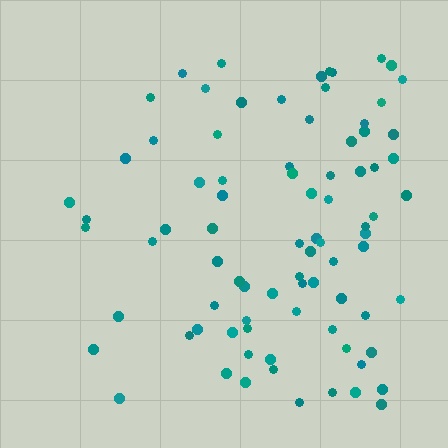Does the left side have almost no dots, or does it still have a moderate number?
Still a moderate number, just noticeably fewer than the right.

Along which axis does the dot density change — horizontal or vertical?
Horizontal.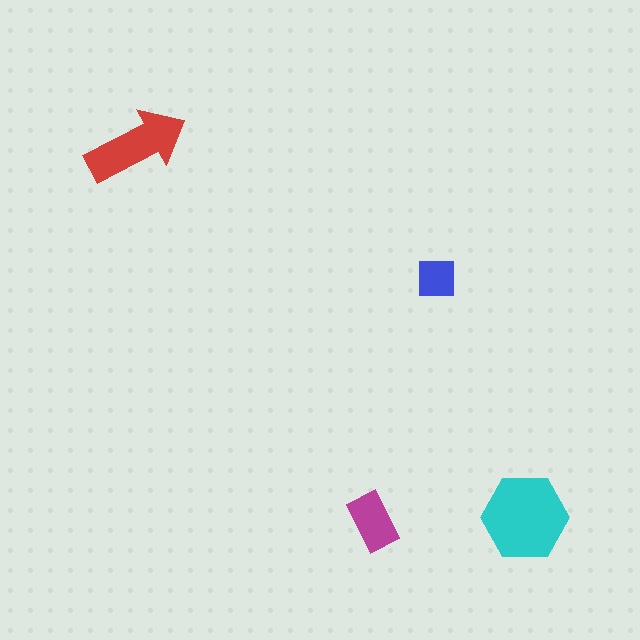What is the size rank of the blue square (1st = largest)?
4th.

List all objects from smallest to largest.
The blue square, the magenta rectangle, the red arrow, the cyan hexagon.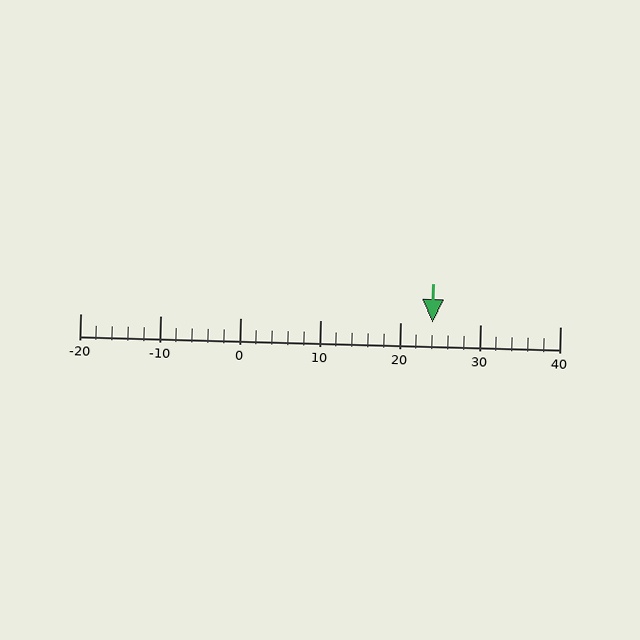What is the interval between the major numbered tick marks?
The major tick marks are spaced 10 units apart.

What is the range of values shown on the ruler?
The ruler shows values from -20 to 40.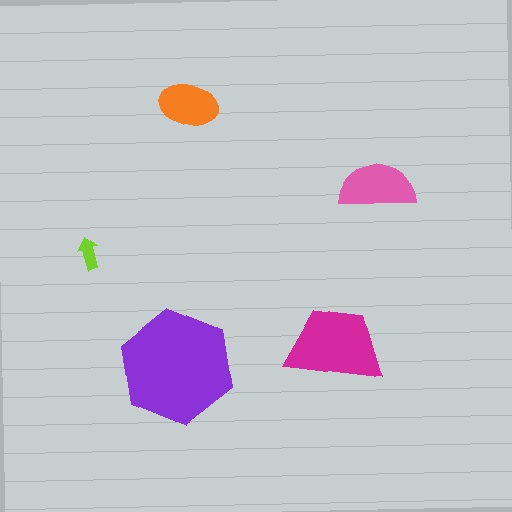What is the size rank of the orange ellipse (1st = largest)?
4th.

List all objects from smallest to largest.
The lime arrow, the orange ellipse, the pink semicircle, the magenta trapezoid, the purple hexagon.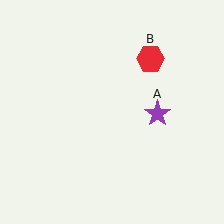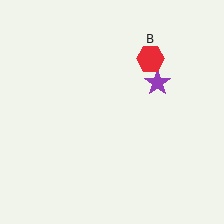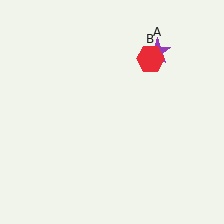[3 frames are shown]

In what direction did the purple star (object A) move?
The purple star (object A) moved up.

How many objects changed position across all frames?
1 object changed position: purple star (object A).